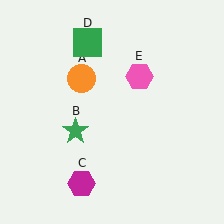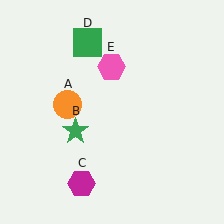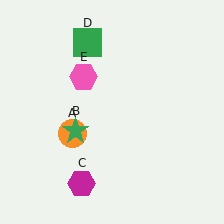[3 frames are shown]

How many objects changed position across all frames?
2 objects changed position: orange circle (object A), pink hexagon (object E).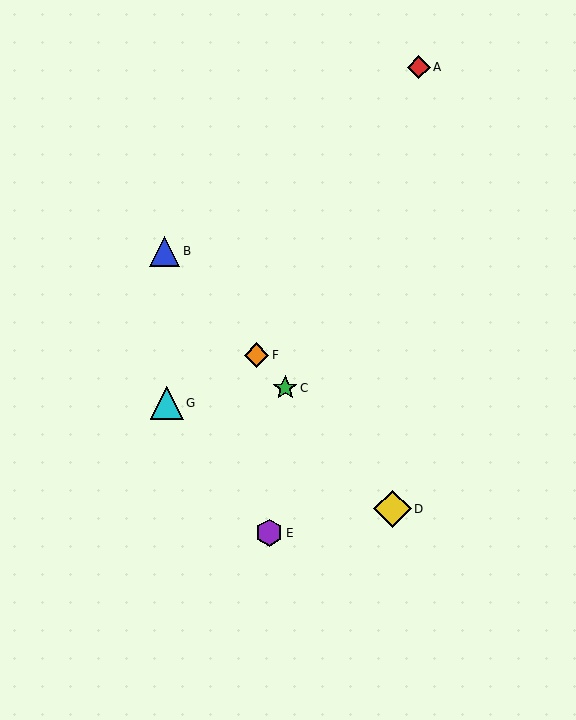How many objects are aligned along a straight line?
4 objects (B, C, D, F) are aligned along a straight line.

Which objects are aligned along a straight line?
Objects B, C, D, F are aligned along a straight line.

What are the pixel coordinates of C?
Object C is at (285, 388).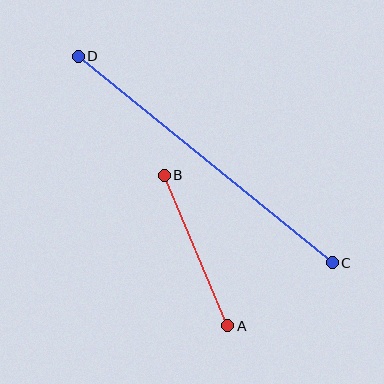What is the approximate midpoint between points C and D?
The midpoint is at approximately (205, 160) pixels.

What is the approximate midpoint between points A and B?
The midpoint is at approximately (196, 250) pixels.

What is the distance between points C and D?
The distance is approximately 327 pixels.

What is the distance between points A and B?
The distance is approximately 164 pixels.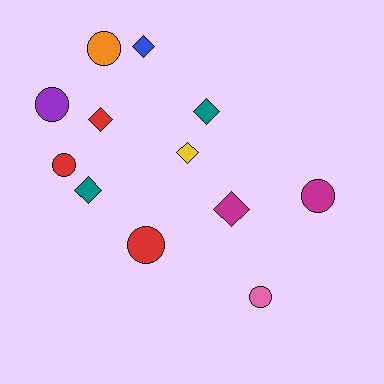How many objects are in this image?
There are 12 objects.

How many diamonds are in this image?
There are 6 diamonds.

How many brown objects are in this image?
There are no brown objects.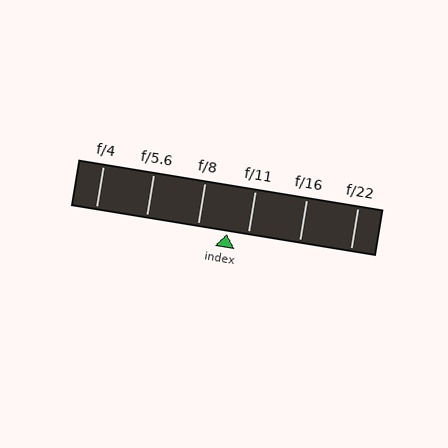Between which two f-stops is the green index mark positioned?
The index mark is between f/8 and f/11.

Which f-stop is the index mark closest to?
The index mark is closest to f/11.